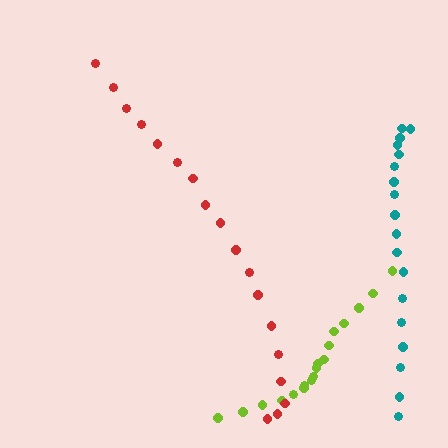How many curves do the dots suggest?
There are 3 distinct paths.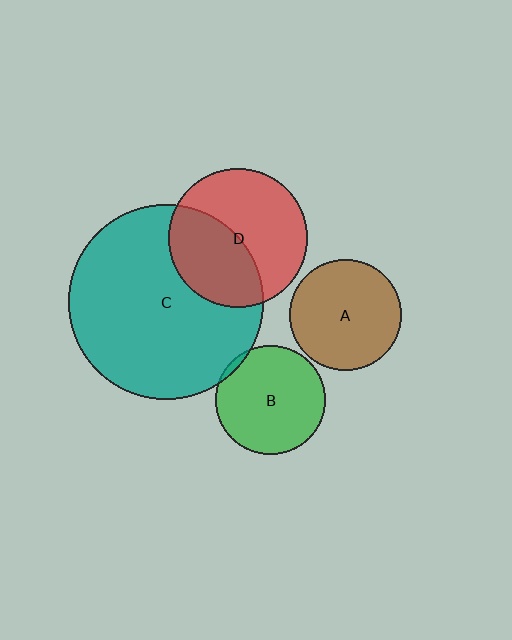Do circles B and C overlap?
Yes.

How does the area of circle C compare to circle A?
Approximately 3.1 times.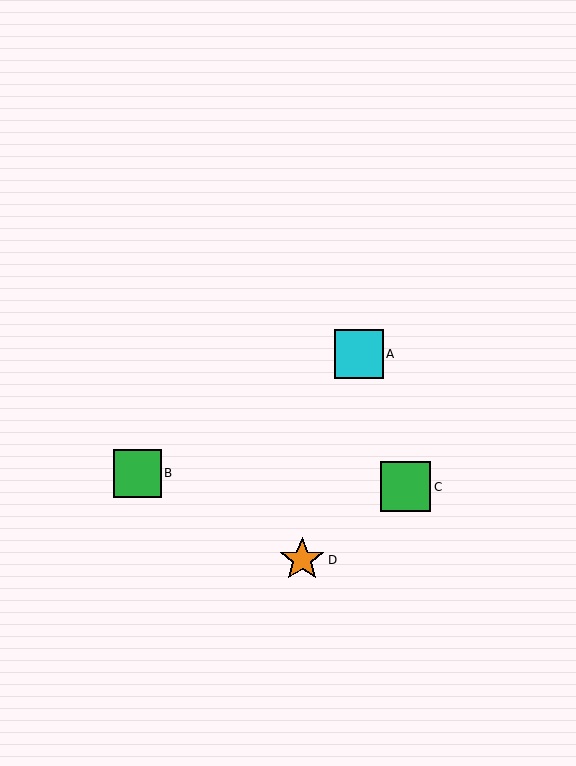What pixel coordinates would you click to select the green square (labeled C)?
Click at (406, 487) to select the green square C.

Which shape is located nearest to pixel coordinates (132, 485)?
The green square (labeled B) at (137, 473) is nearest to that location.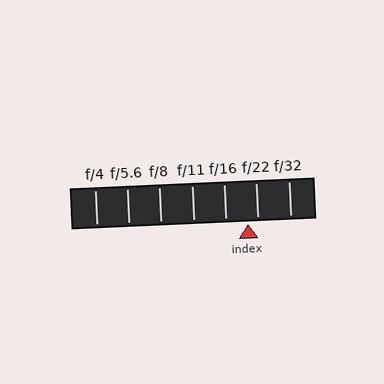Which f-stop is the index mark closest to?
The index mark is closest to f/22.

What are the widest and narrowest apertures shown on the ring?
The widest aperture shown is f/4 and the narrowest is f/32.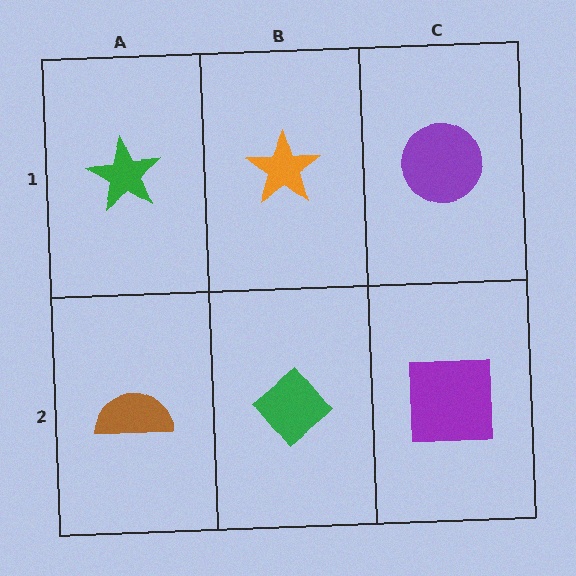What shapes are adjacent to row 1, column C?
A purple square (row 2, column C), an orange star (row 1, column B).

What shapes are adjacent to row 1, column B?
A green diamond (row 2, column B), a green star (row 1, column A), a purple circle (row 1, column C).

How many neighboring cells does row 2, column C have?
2.